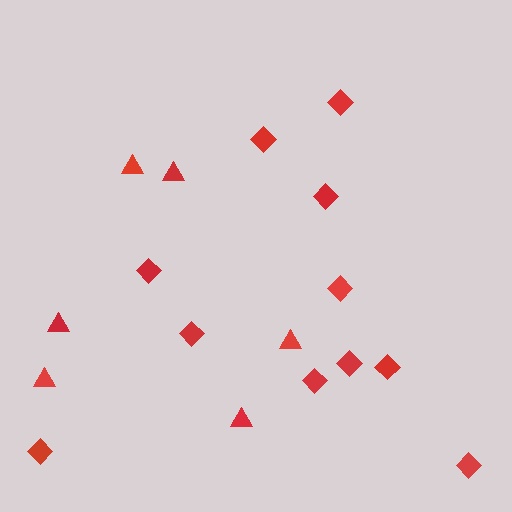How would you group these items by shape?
There are 2 groups: one group of diamonds (11) and one group of triangles (6).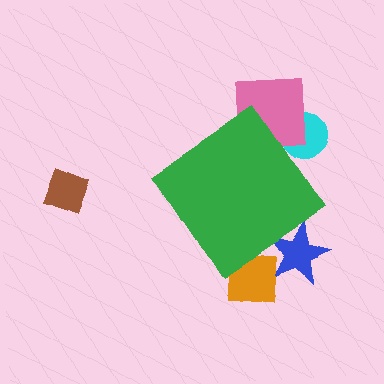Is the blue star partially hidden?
Yes, the blue star is partially hidden behind the green diamond.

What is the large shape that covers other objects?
A green diamond.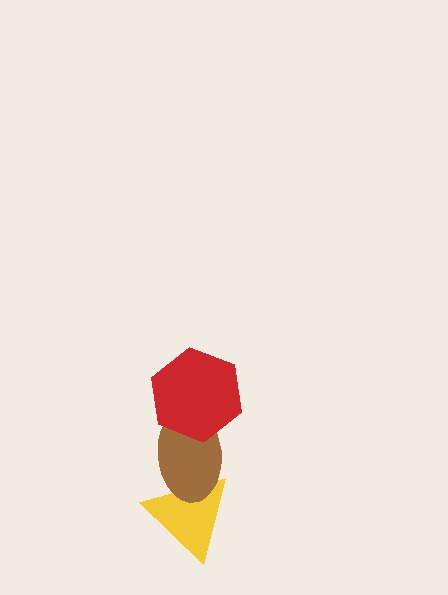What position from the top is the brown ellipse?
The brown ellipse is 2nd from the top.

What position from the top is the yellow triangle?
The yellow triangle is 3rd from the top.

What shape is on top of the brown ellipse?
The red hexagon is on top of the brown ellipse.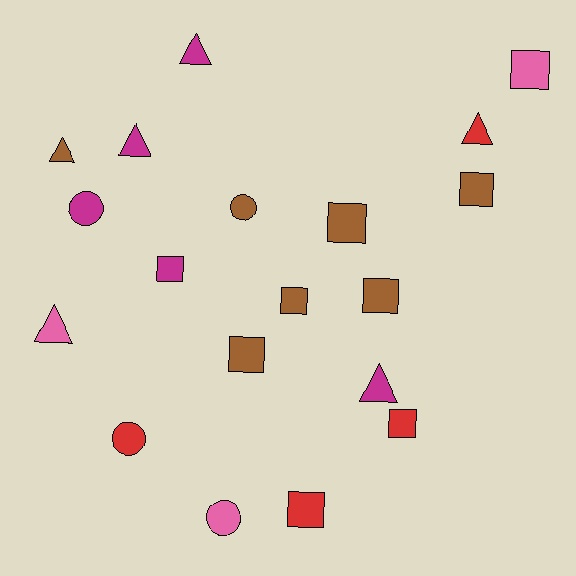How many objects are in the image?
There are 19 objects.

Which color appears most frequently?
Brown, with 7 objects.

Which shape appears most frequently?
Square, with 9 objects.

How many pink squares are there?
There is 1 pink square.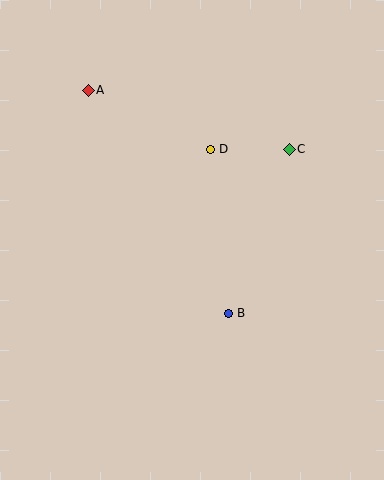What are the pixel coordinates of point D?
Point D is at (211, 149).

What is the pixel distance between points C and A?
The distance between C and A is 209 pixels.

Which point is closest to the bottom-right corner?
Point B is closest to the bottom-right corner.